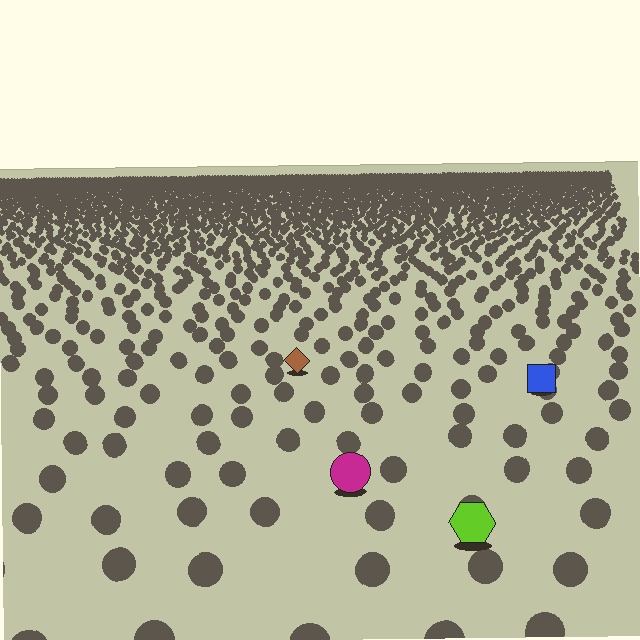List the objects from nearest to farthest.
From nearest to farthest: the lime hexagon, the magenta circle, the blue square, the brown diamond.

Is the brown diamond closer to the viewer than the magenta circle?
No. The magenta circle is closer — you can tell from the texture gradient: the ground texture is coarser near it.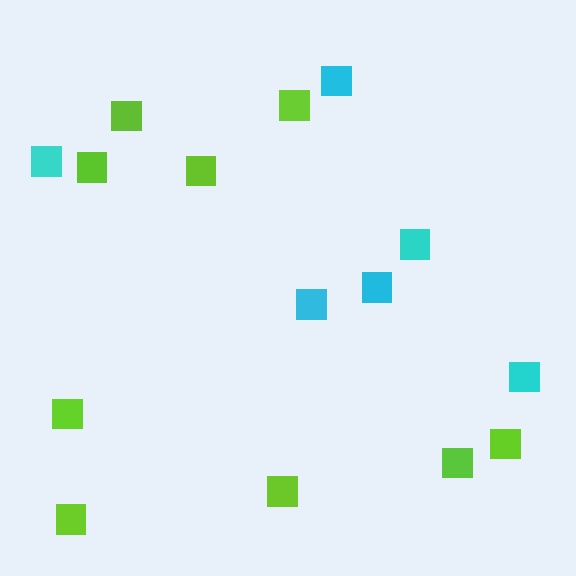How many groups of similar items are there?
There are 2 groups: one group of lime squares (9) and one group of cyan squares (6).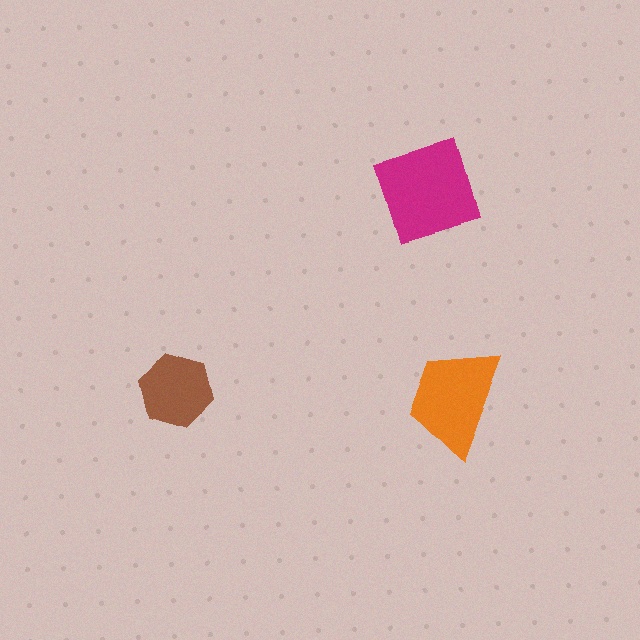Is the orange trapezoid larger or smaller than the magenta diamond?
Smaller.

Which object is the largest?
The magenta diamond.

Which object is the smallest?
The brown hexagon.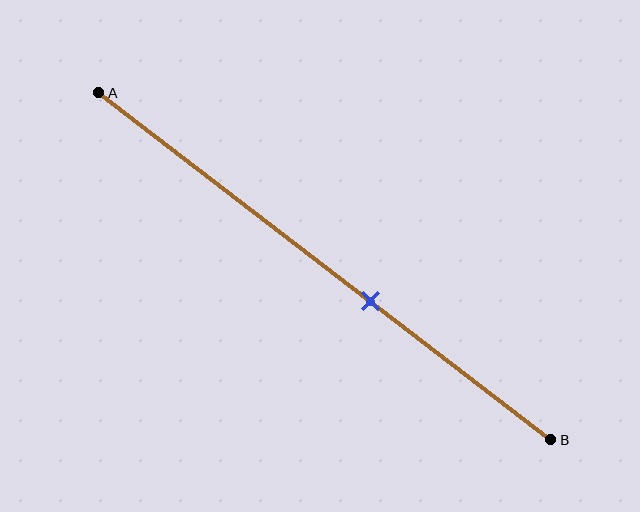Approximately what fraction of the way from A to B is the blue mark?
The blue mark is approximately 60% of the way from A to B.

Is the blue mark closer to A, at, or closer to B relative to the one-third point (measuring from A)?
The blue mark is closer to point B than the one-third point of segment AB.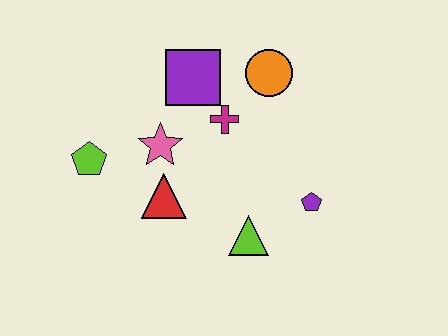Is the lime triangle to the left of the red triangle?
No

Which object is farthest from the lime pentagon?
The purple pentagon is farthest from the lime pentagon.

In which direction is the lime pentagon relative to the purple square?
The lime pentagon is to the left of the purple square.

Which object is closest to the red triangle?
The pink star is closest to the red triangle.